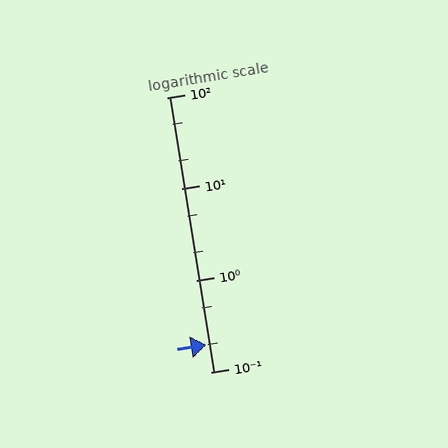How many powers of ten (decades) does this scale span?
The scale spans 3 decades, from 0.1 to 100.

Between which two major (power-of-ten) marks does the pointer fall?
The pointer is between 0.1 and 1.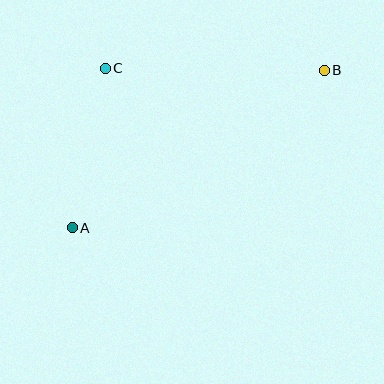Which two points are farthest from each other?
Points A and B are farthest from each other.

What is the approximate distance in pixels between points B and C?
The distance between B and C is approximately 219 pixels.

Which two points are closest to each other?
Points A and C are closest to each other.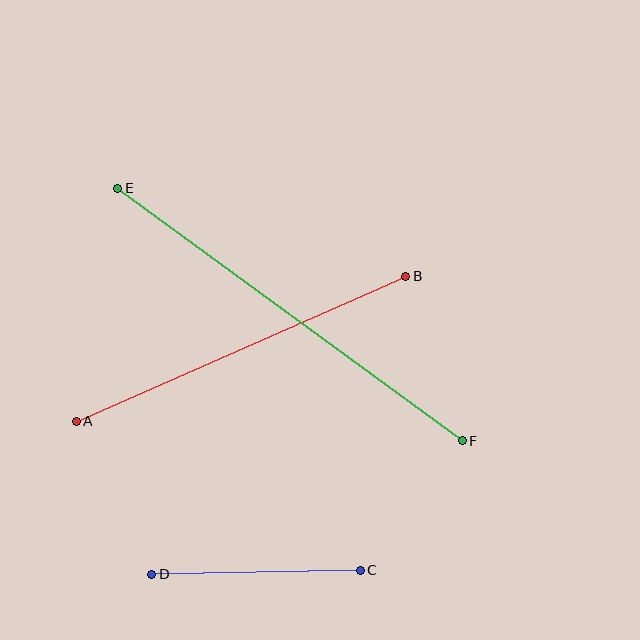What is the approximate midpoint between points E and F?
The midpoint is at approximately (290, 314) pixels.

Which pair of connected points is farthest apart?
Points E and F are farthest apart.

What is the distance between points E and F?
The distance is approximately 427 pixels.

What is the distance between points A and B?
The distance is approximately 360 pixels.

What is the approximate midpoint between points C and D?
The midpoint is at approximately (256, 572) pixels.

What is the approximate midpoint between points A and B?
The midpoint is at approximately (241, 349) pixels.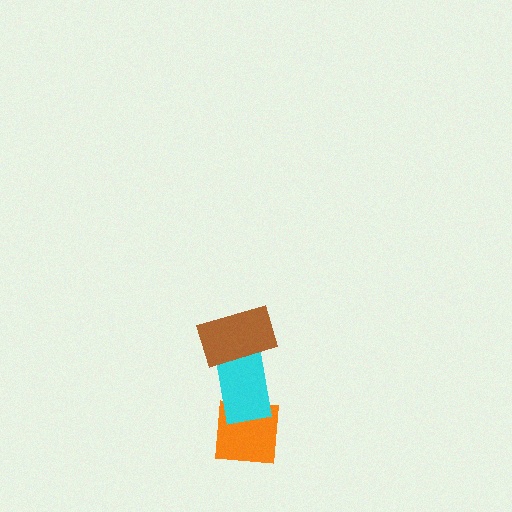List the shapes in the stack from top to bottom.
From top to bottom: the brown rectangle, the cyan rectangle, the orange square.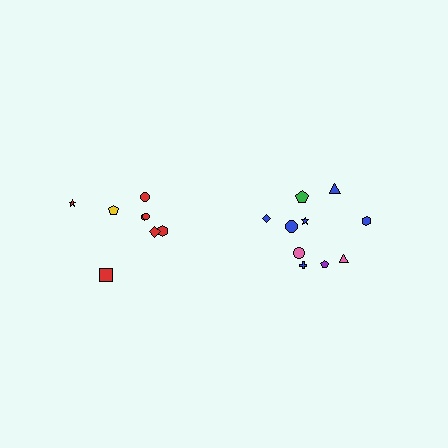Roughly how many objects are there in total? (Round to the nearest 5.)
Roughly 20 objects in total.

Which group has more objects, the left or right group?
The right group.